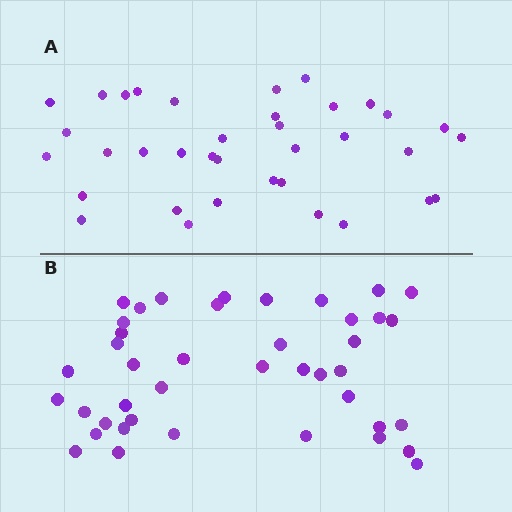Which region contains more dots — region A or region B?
Region B (the bottom region) has more dots.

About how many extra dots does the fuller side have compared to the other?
Region B has about 6 more dots than region A.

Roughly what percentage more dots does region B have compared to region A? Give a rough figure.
About 15% more.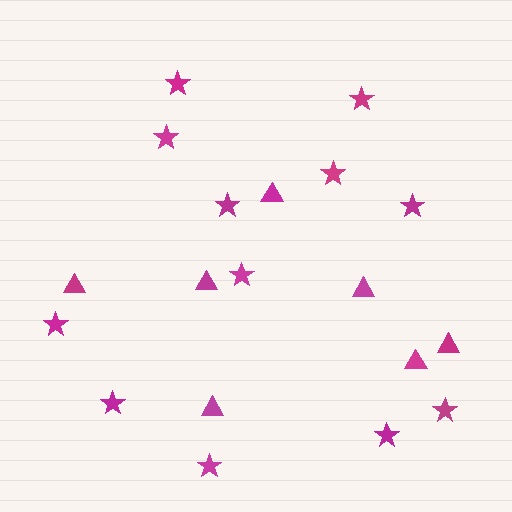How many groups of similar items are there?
There are 2 groups: one group of triangles (7) and one group of stars (12).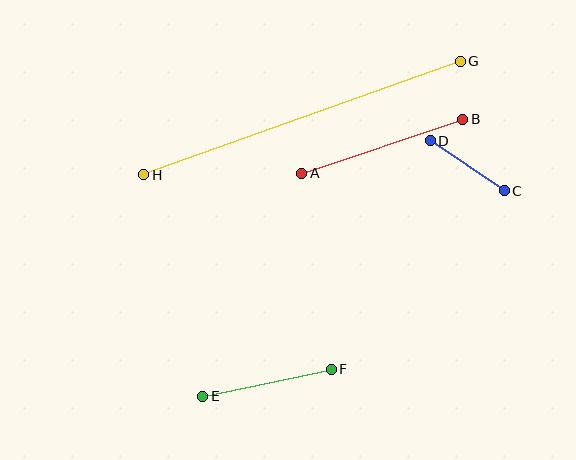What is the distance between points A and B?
The distance is approximately 170 pixels.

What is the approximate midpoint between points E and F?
The midpoint is at approximately (267, 383) pixels.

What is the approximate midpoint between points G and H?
The midpoint is at approximately (302, 118) pixels.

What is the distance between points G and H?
The distance is approximately 336 pixels.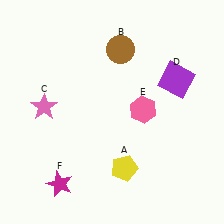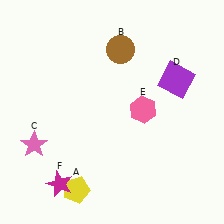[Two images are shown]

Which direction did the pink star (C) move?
The pink star (C) moved down.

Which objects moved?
The objects that moved are: the yellow pentagon (A), the pink star (C).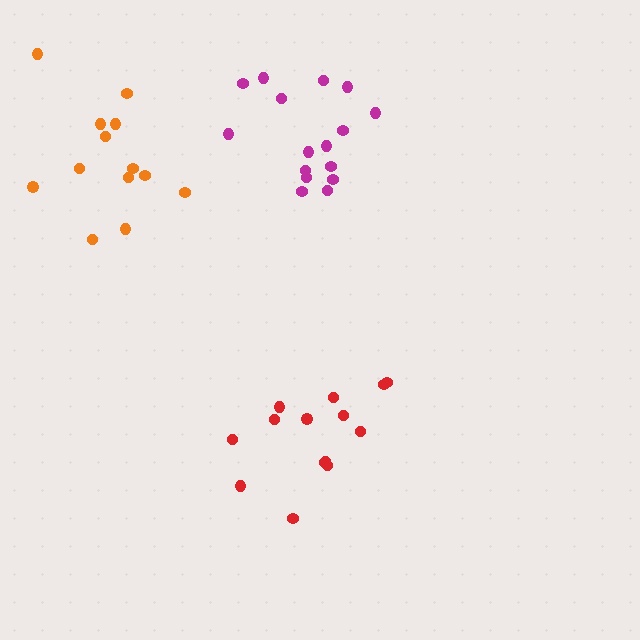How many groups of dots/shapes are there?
There are 3 groups.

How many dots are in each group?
Group 1: 16 dots, Group 2: 14 dots, Group 3: 13 dots (43 total).